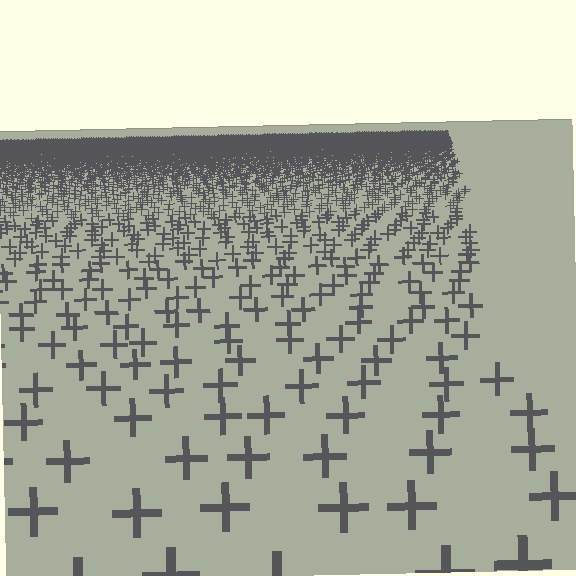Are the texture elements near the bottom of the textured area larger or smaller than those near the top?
Larger. Near the bottom, elements are closer to the viewer and appear at a bigger on-screen size.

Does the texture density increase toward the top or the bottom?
Density increases toward the top.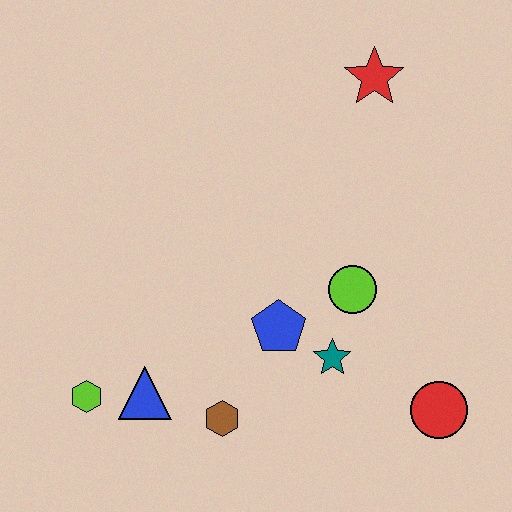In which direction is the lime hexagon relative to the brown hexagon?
The lime hexagon is to the left of the brown hexagon.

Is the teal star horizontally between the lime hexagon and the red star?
Yes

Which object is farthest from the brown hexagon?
The red star is farthest from the brown hexagon.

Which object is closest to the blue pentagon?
The teal star is closest to the blue pentagon.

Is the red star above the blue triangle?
Yes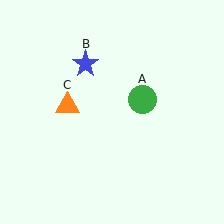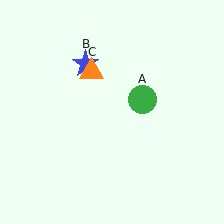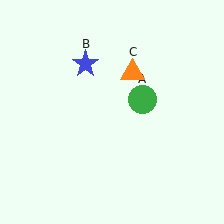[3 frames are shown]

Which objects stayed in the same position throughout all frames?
Green circle (object A) and blue star (object B) remained stationary.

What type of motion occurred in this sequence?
The orange triangle (object C) rotated clockwise around the center of the scene.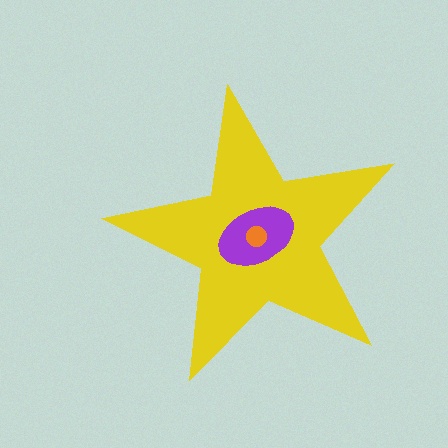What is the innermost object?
The orange circle.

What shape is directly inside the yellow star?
The purple ellipse.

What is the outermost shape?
The yellow star.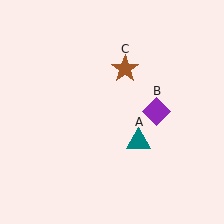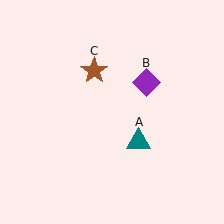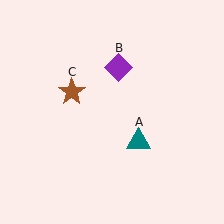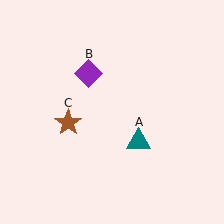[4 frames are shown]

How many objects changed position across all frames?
2 objects changed position: purple diamond (object B), brown star (object C).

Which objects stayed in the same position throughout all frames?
Teal triangle (object A) remained stationary.